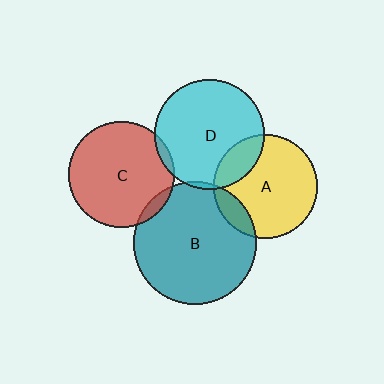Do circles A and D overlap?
Yes.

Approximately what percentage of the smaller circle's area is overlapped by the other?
Approximately 20%.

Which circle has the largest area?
Circle B (teal).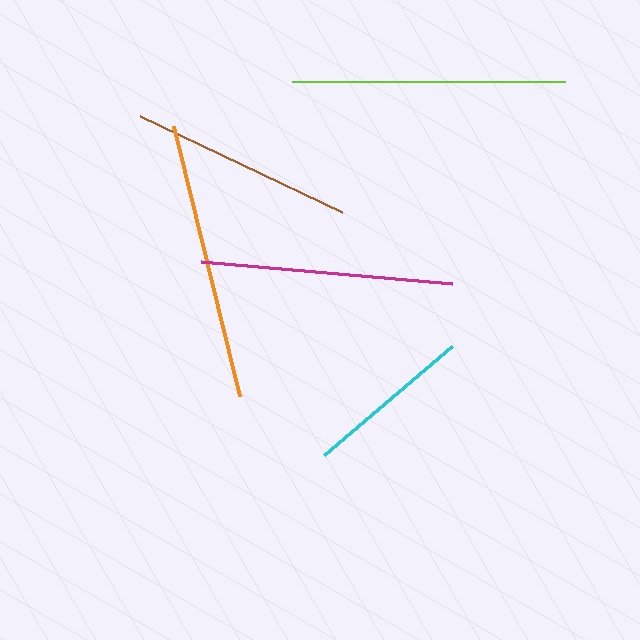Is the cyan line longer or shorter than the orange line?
The orange line is longer than the cyan line.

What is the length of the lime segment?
The lime segment is approximately 273 pixels long.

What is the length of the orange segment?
The orange segment is approximately 279 pixels long.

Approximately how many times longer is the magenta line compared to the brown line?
The magenta line is approximately 1.1 times the length of the brown line.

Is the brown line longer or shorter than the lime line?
The lime line is longer than the brown line.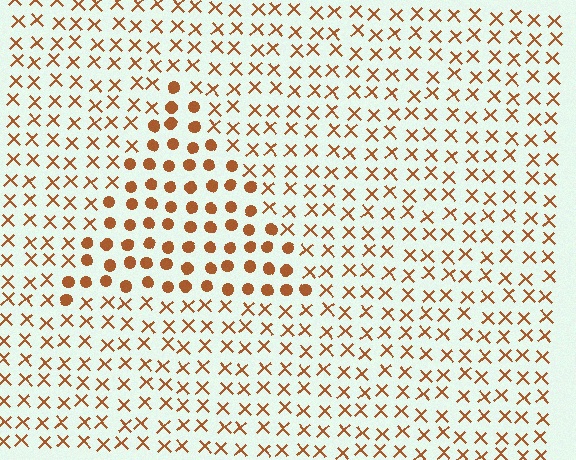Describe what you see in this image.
The image is filled with small brown elements arranged in a uniform grid. A triangle-shaped region contains circles, while the surrounding area contains X marks. The boundary is defined purely by the change in element shape.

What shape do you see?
I see a triangle.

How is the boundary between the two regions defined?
The boundary is defined by a change in element shape: circles inside vs. X marks outside. All elements share the same color and spacing.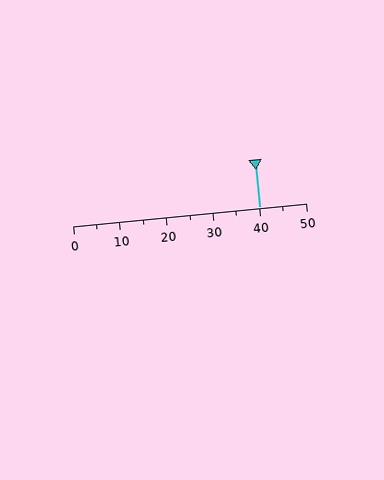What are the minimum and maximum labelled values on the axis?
The axis runs from 0 to 50.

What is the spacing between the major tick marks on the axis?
The major ticks are spaced 10 apart.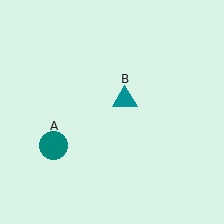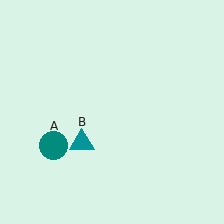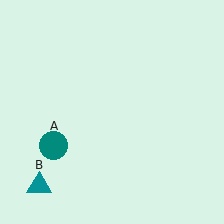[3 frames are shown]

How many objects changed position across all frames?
1 object changed position: teal triangle (object B).